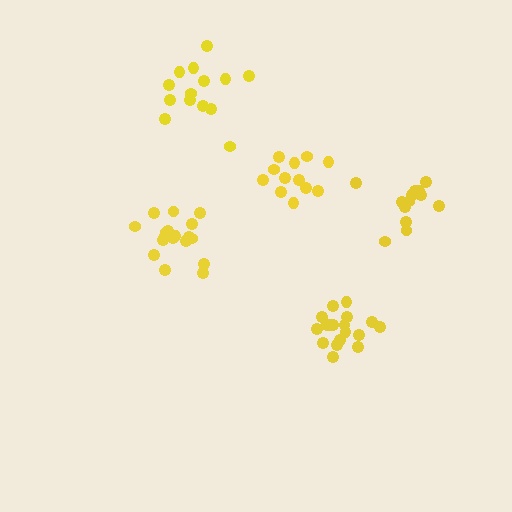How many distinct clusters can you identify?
There are 5 distinct clusters.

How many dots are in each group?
Group 1: 18 dots, Group 2: 18 dots, Group 3: 13 dots, Group 4: 12 dots, Group 5: 14 dots (75 total).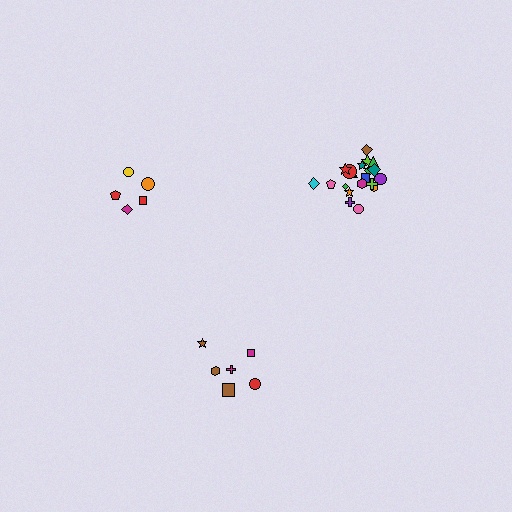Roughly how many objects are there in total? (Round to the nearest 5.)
Roughly 35 objects in total.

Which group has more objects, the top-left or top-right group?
The top-right group.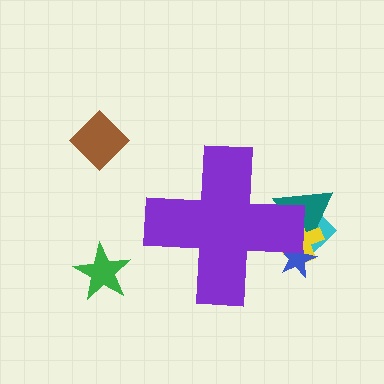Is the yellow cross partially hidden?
Yes, the yellow cross is partially hidden behind the purple cross.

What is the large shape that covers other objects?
A purple cross.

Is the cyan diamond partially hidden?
Yes, the cyan diamond is partially hidden behind the purple cross.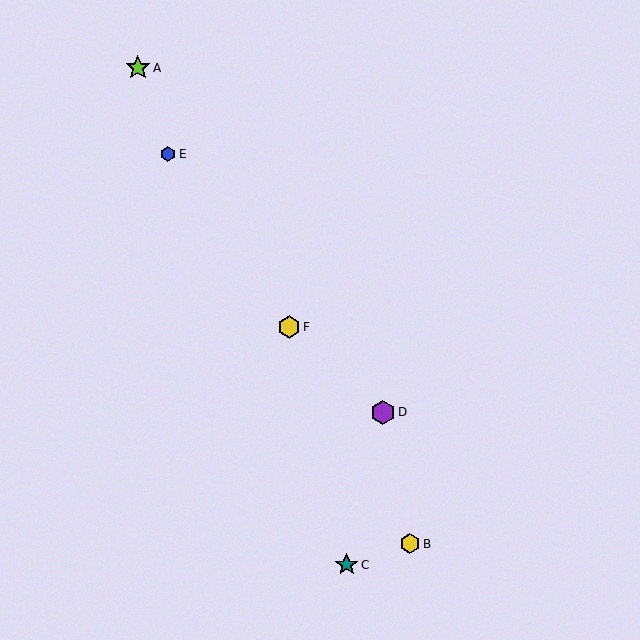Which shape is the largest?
The lime star (labeled A) is the largest.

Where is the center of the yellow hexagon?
The center of the yellow hexagon is at (410, 544).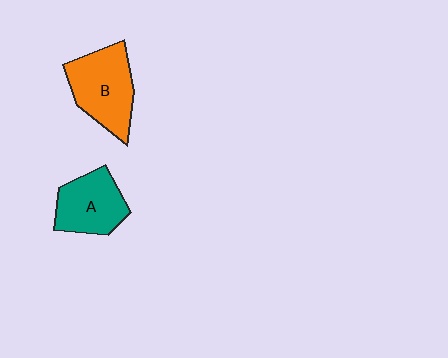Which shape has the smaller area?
Shape A (teal).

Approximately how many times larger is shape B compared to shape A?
Approximately 1.2 times.